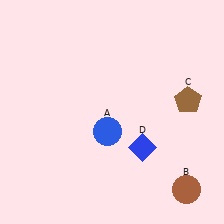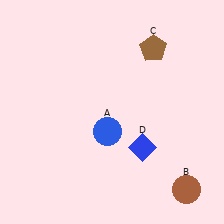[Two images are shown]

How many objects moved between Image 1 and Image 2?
1 object moved between the two images.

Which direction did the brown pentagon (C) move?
The brown pentagon (C) moved up.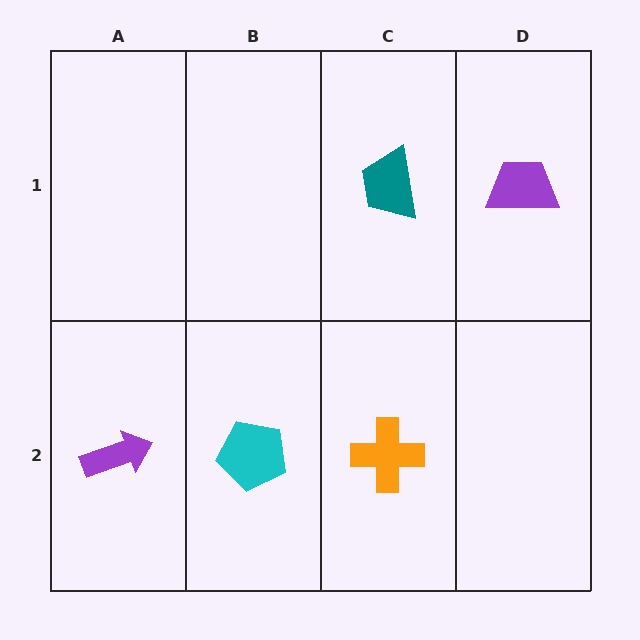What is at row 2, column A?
A purple arrow.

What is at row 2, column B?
A cyan pentagon.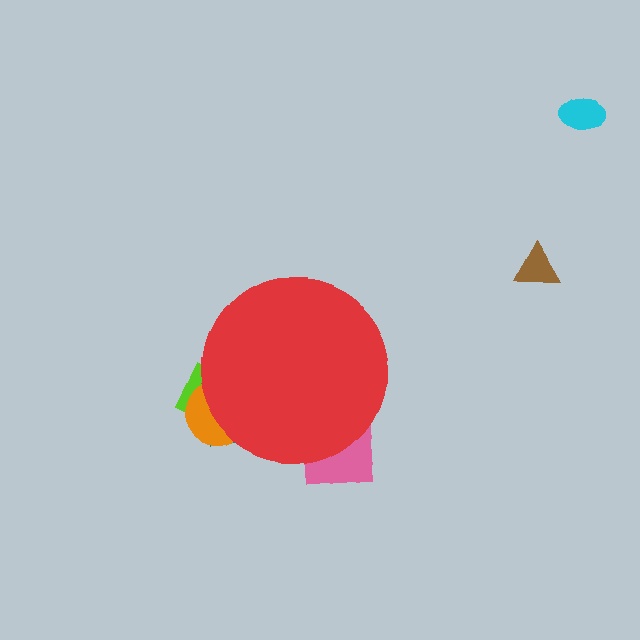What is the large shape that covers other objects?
A red circle.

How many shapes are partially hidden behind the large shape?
4 shapes are partially hidden.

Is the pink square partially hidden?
Yes, the pink square is partially hidden behind the red circle.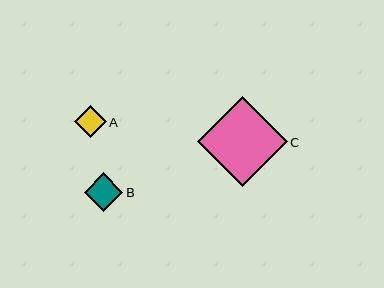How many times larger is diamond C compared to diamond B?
Diamond C is approximately 2.3 times the size of diamond B.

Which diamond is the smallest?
Diamond A is the smallest with a size of approximately 31 pixels.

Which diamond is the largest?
Diamond C is the largest with a size of approximately 90 pixels.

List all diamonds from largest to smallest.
From largest to smallest: C, B, A.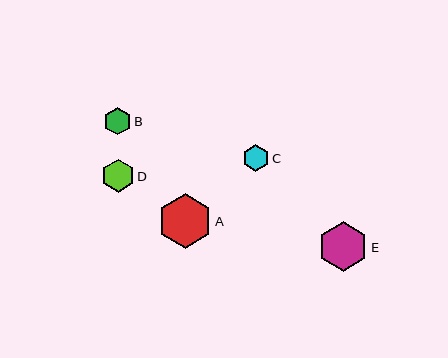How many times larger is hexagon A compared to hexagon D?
Hexagon A is approximately 1.7 times the size of hexagon D.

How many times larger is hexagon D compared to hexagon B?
Hexagon D is approximately 1.2 times the size of hexagon B.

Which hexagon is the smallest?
Hexagon C is the smallest with a size of approximately 27 pixels.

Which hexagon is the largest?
Hexagon A is the largest with a size of approximately 54 pixels.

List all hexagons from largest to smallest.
From largest to smallest: A, E, D, B, C.